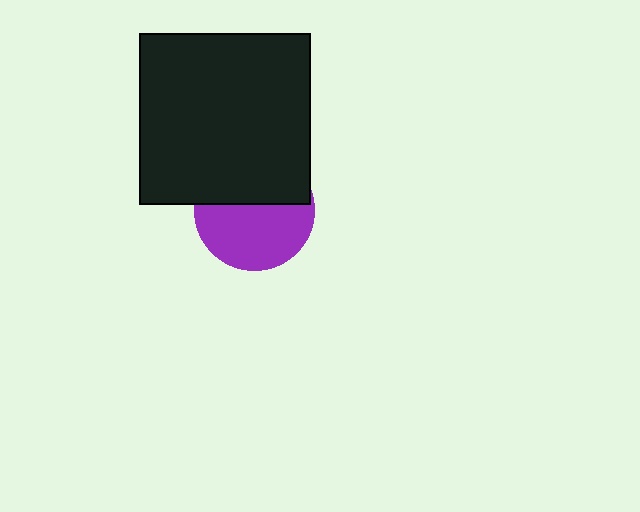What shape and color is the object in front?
The object in front is a black square.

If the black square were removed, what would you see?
You would see the complete purple circle.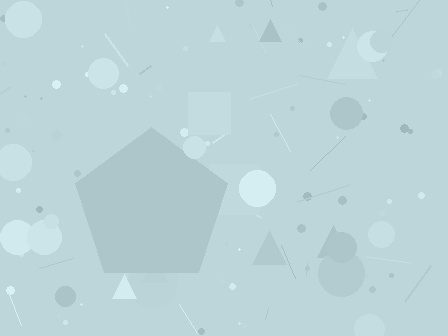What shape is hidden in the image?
A pentagon is hidden in the image.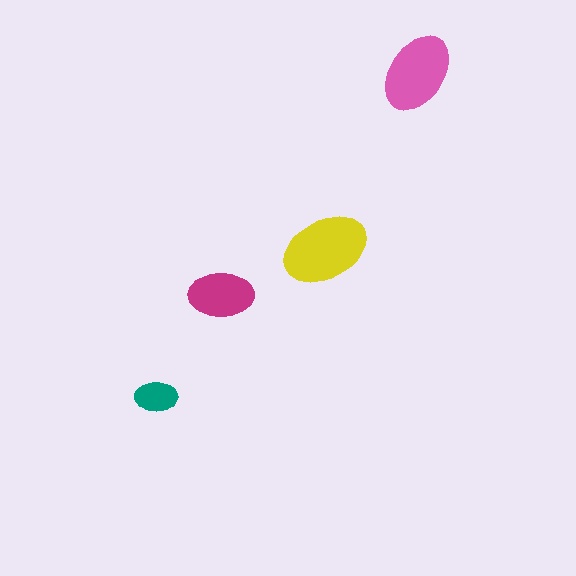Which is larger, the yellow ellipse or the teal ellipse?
The yellow one.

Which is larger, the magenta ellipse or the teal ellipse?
The magenta one.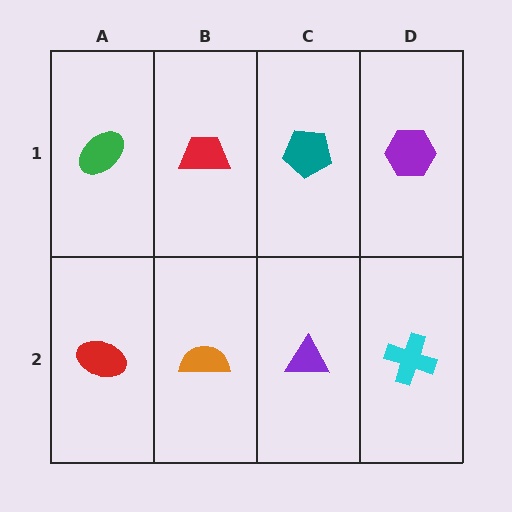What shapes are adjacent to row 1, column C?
A purple triangle (row 2, column C), a red trapezoid (row 1, column B), a purple hexagon (row 1, column D).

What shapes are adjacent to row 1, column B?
An orange semicircle (row 2, column B), a green ellipse (row 1, column A), a teal pentagon (row 1, column C).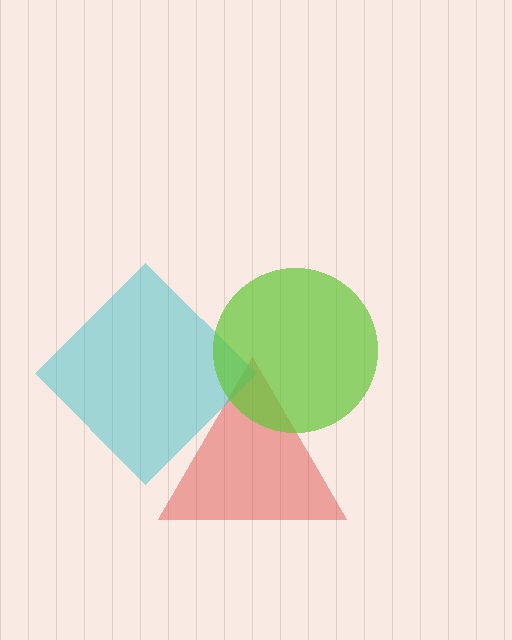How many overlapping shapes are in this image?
There are 3 overlapping shapes in the image.